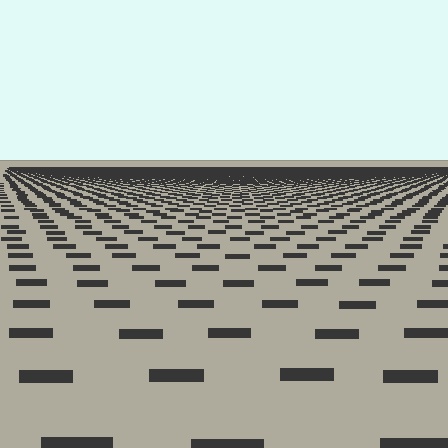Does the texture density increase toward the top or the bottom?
Density increases toward the top.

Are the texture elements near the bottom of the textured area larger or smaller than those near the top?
Larger. Near the bottom, elements are closer to the viewer and appear at a bigger on-screen size.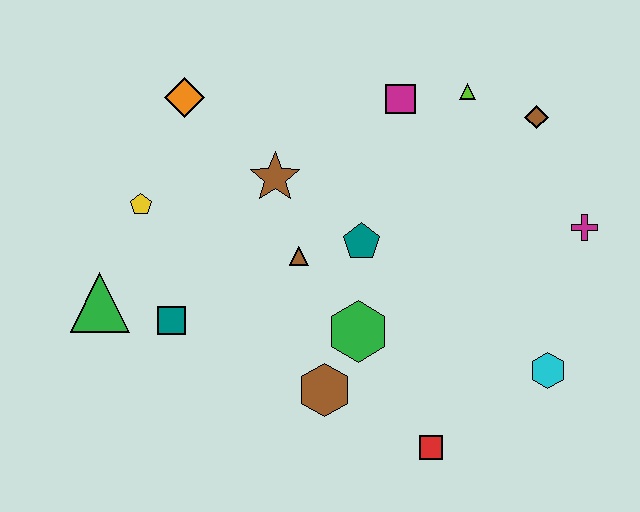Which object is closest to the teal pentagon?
The brown triangle is closest to the teal pentagon.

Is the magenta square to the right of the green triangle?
Yes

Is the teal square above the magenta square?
No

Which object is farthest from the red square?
The orange diamond is farthest from the red square.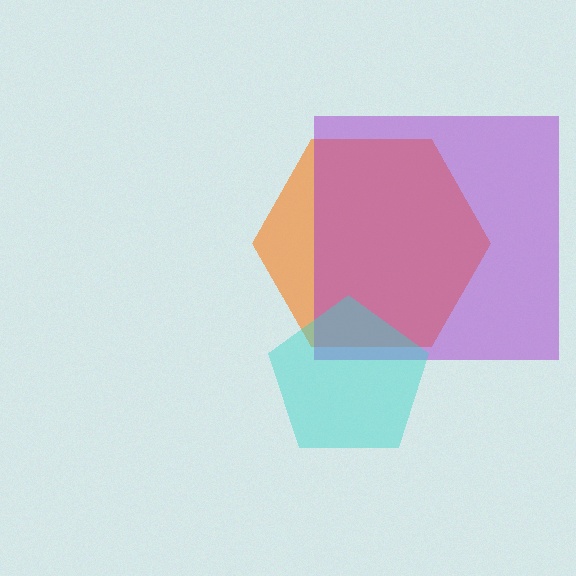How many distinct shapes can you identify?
There are 3 distinct shapes: an orange hexagon, a purple square, a cyan pentagon.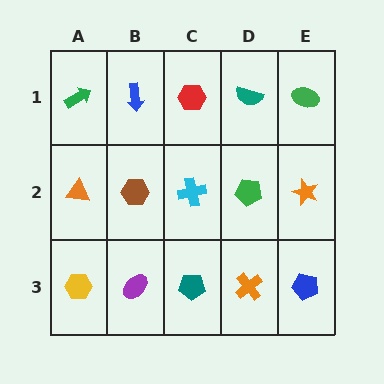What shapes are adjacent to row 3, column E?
An orange star (row 2, column E), an orange cross (row 3, column D).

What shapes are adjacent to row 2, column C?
A red hexagon (row 1, column C), a teal pentagon (row 3, column C), a brown hexagon (row 2, column B), a green pentagon (row 2, column D).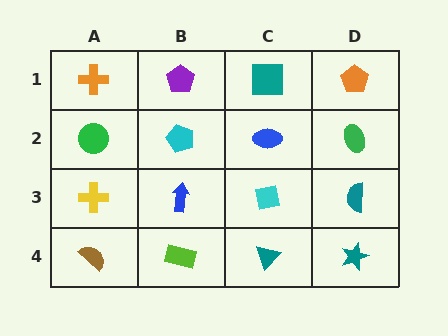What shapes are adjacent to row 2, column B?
A purple pentagon (row 1, column B), a blue arrow (row 3, column B), a green circle (row 2, column A), a blue ellipse (row 2, column C).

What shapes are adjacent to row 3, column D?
A green ellipse (row 2, column D), a teal star (row 4, column D), a cyan square (row 3, column C).